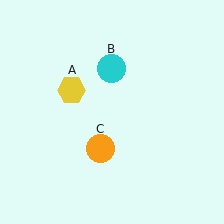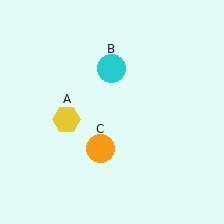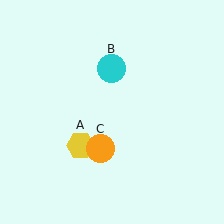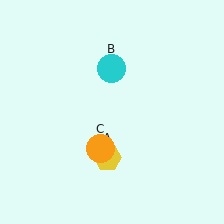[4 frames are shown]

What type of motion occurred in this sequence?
The yellow hexagon (object A) rotated counterclockwise around the center of the scene.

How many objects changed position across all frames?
1 object changed position: yellow hexagon (object A).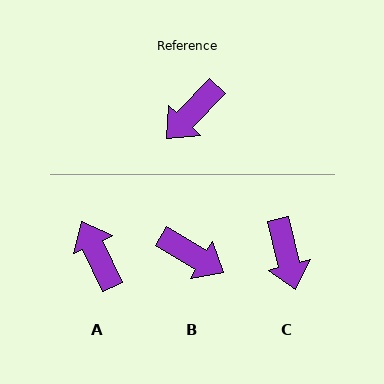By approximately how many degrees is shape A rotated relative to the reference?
Approximately 111 degrees clockwise.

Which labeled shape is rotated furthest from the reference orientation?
A, about 111 degrees away.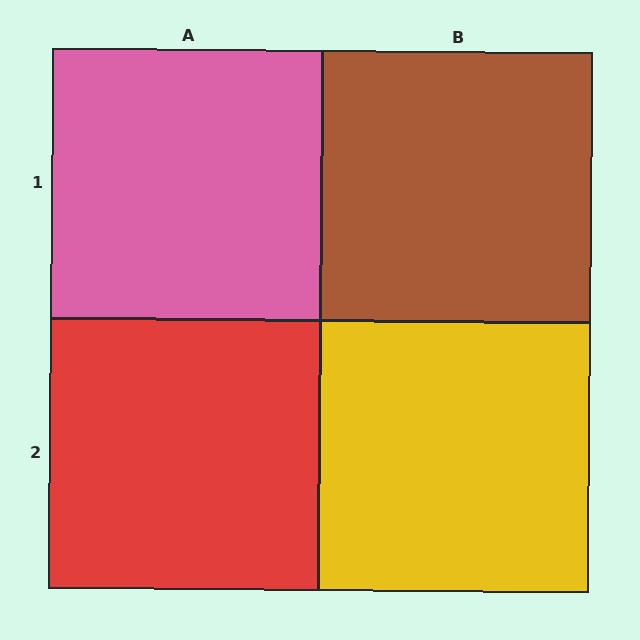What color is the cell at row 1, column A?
Pink.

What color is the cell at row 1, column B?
Brown.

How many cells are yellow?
1 cell is yellow.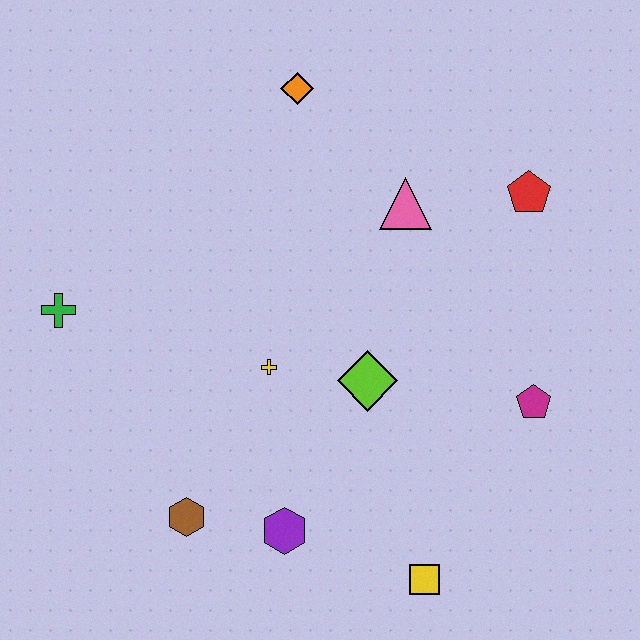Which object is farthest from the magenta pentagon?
The green cross is farthest from the magenta pentagon.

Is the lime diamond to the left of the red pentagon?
Yes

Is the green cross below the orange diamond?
Yes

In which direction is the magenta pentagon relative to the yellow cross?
The magenta pentagon is to the right of the yellow cross.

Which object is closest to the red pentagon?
The pink triangle is closest to the red pentagon.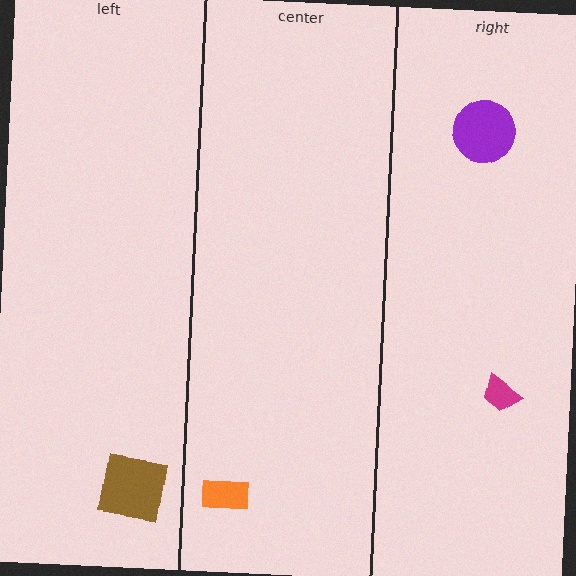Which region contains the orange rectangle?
The center region.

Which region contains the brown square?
The left region.